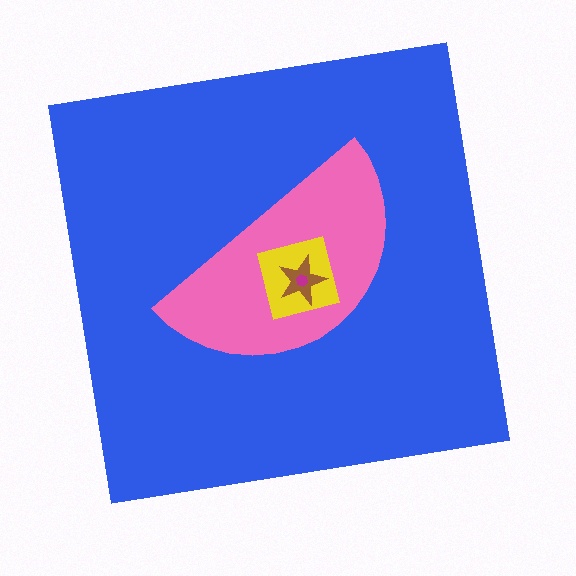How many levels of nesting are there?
5.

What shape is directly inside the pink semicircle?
The yellow square.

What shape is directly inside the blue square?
The pink semicircle.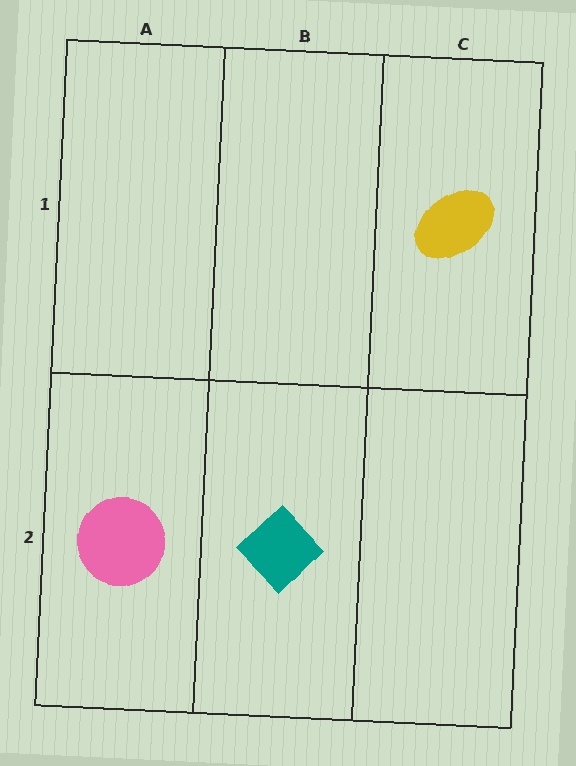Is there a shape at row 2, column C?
No, that cell is empty.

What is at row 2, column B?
A teal diamond.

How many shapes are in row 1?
1 shape.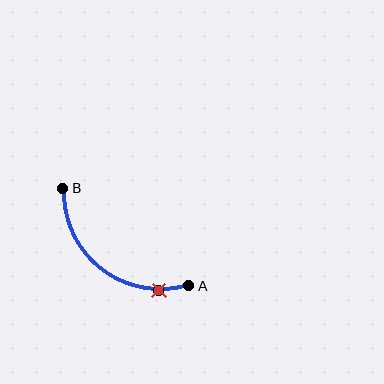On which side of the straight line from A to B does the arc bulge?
The arc bulges below and to the left of the straight line connecting A and B.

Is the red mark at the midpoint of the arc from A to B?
No. The red mark lies on the arc but is closer to endpoint A. The arc midpoint would be at the point on the curve equidistant along the arc from both A and B.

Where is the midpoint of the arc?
The arc midpoint is the point on the curve farthest from the straight line joining A and B. It sits below and to the left of that line.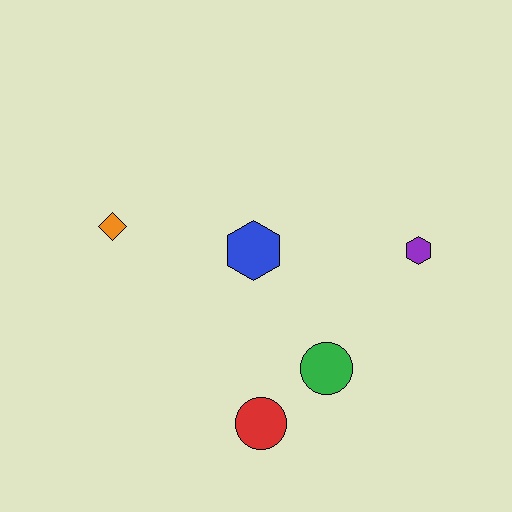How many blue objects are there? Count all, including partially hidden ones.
There is 1 blue object.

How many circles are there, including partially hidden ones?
There are 2 circles.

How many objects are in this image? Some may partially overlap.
There are 5 objects.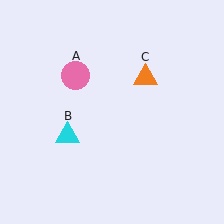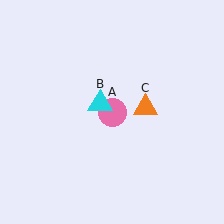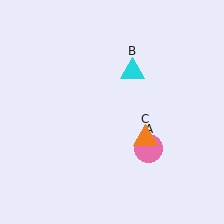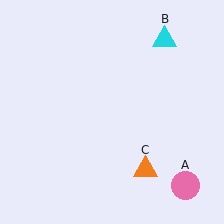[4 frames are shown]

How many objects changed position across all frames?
3 objects changed position: pink circle (object A), cyan triangle (object B), orange triangle (object C).